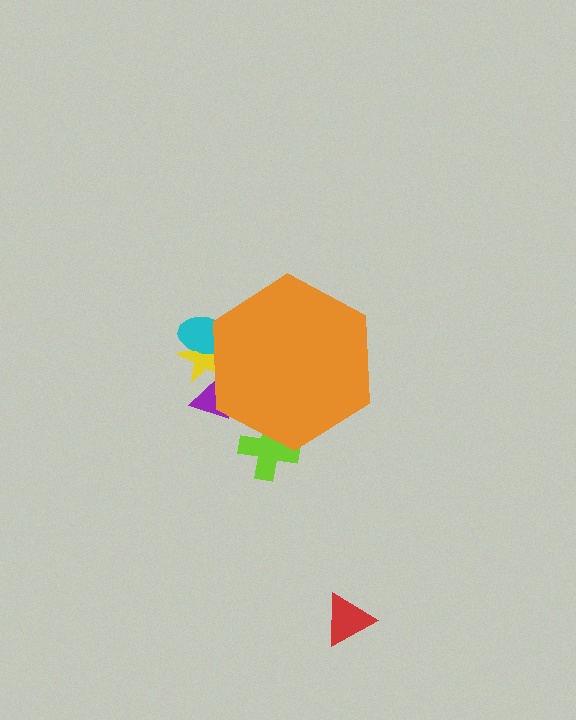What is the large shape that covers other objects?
An orange hexagon.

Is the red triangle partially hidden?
No, the red triangle is fully visible.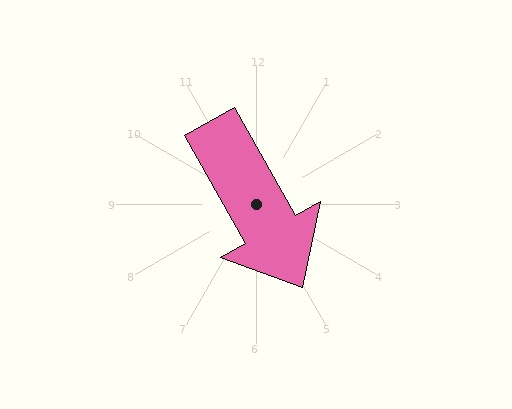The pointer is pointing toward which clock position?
Roughly 5 o'clock.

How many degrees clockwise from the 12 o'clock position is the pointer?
Approximately 151 degrees.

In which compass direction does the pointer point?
Southeast.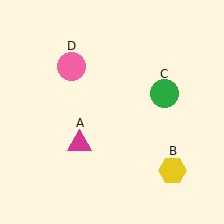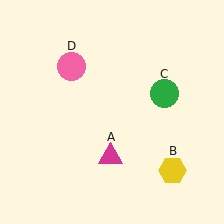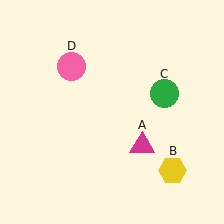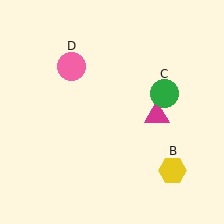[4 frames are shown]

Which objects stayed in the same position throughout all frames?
Yellow hexagon (object B) and green circle (object C) and pink circle (object D) remained stationary.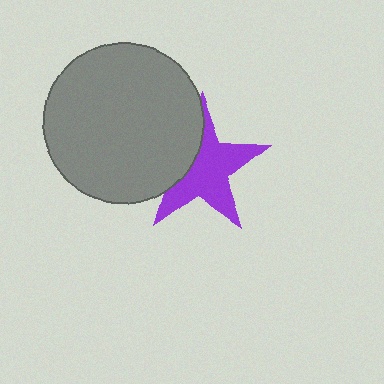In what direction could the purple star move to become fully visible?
The purple star could move right. That would shift it out from behind the gray circle entirely.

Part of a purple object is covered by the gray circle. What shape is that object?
It is a star.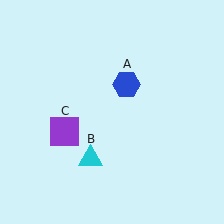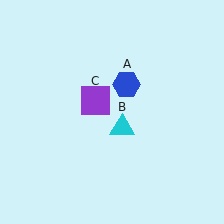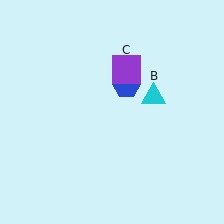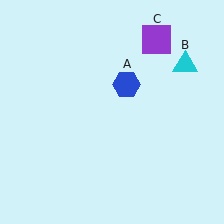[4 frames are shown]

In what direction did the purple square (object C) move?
The purple square (object C) moved up and to the right.